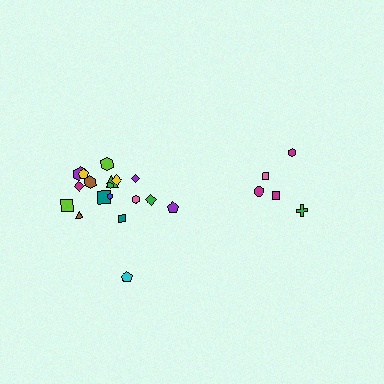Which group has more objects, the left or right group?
The left group.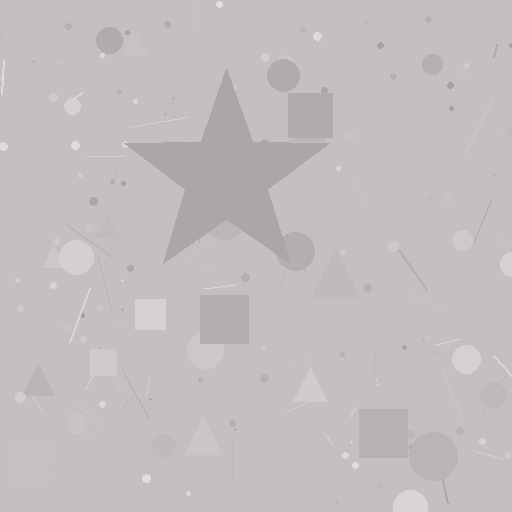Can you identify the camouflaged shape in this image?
The camouflaged shape is a star.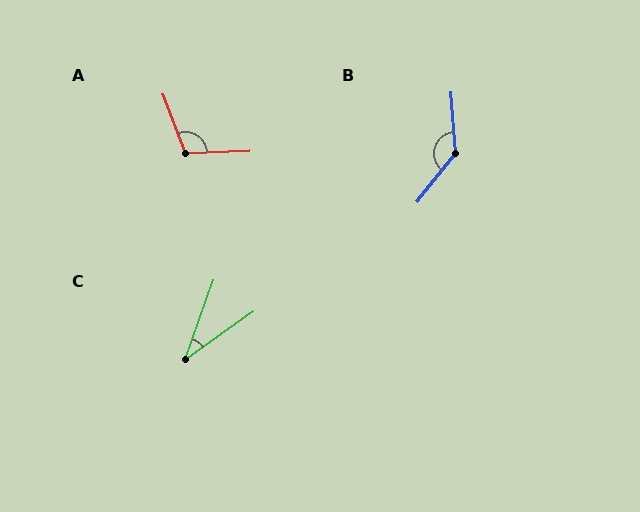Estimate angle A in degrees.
Approximately 109 degrees.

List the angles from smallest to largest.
C (35°), A (109°), B (137°).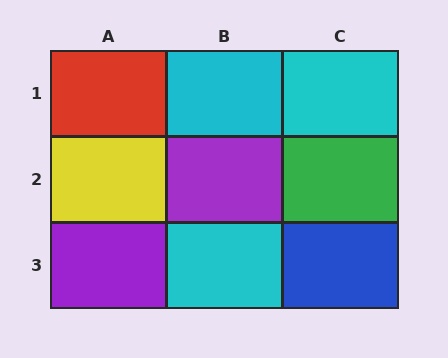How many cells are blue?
1 cell is blue.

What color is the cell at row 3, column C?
Blue.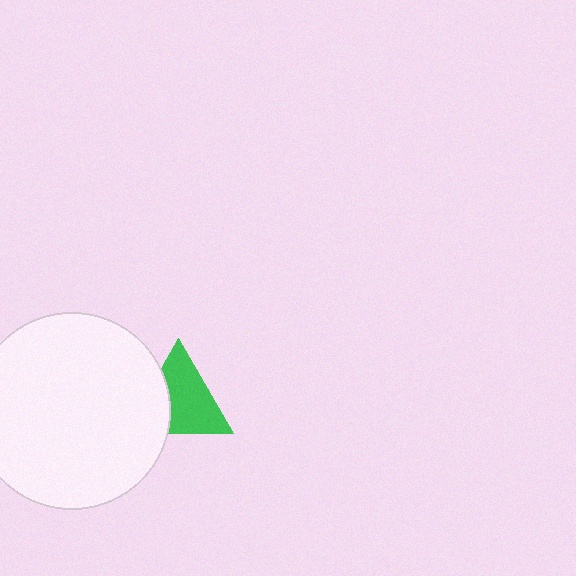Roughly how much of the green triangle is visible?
Most of it is visible (roughly 68%).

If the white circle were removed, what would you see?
You would see the complete green triangle.